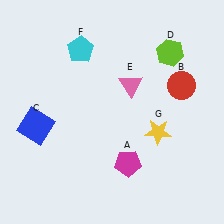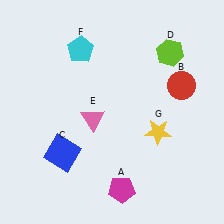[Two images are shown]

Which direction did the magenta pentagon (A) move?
The magenta pentagon (A) moved down.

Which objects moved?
The objects that moved are: the magenta pentagon (A), the blue square (C), the pink triangle (E).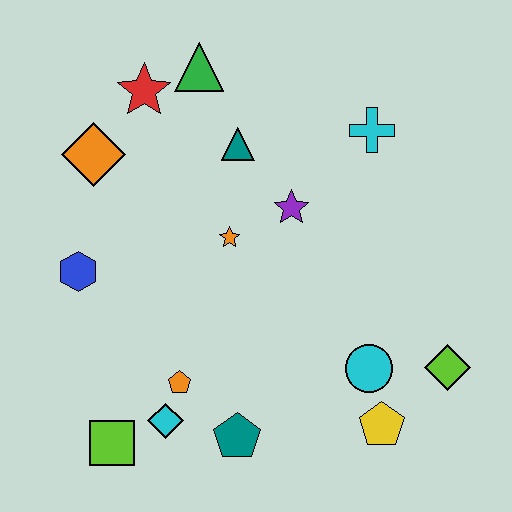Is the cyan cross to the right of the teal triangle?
Yes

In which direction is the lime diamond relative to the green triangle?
The lime diamond is below the green triangle.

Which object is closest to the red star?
The green triangle is closest to the red star.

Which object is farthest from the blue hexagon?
The lime diamond is farthest from the blue hexagon.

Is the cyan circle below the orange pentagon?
No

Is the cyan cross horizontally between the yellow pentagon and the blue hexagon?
Yes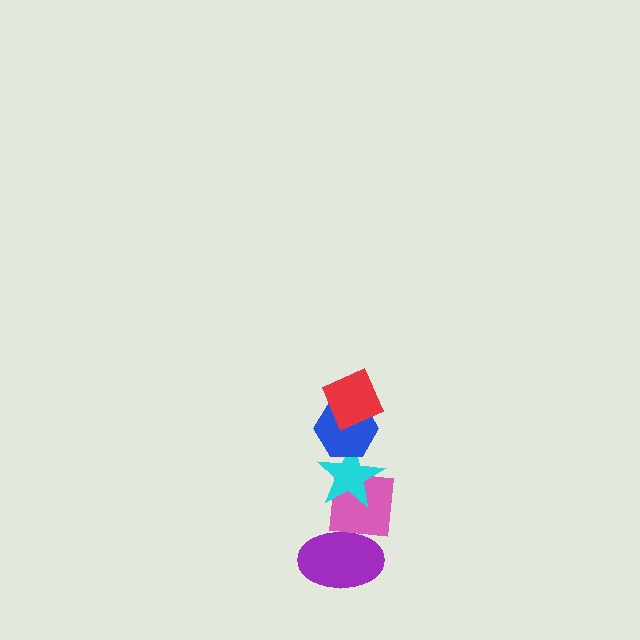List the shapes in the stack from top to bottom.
From top to bottom: the red diamond, the blue hexagon, the cyan star, the pink square, the purple ellipse.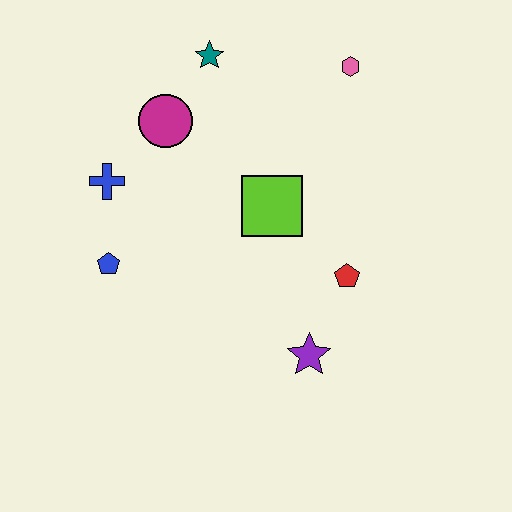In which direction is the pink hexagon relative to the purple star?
The pink hexagon is above the purple star.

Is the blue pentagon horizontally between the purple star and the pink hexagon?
No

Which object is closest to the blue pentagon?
The blue cross is closest to the blue pentagon.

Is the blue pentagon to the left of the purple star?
Yes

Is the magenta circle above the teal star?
No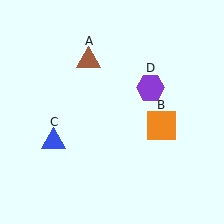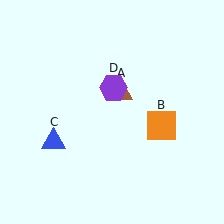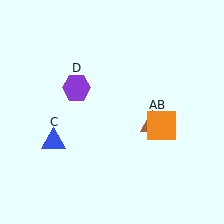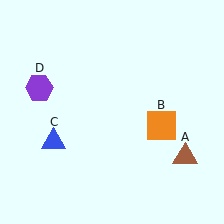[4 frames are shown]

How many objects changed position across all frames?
2 objects changed position: brown triangle (object A), purple hexagon (object D).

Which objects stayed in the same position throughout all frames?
Orange square (object B) and blue triangle (object C) remained stationary.